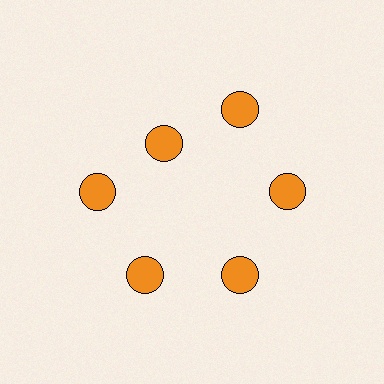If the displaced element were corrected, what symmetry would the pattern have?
It would have 6-fold rotational symmetry — the pattern would map onto itself every 60 degrees.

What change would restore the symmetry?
The symmetry would be restored by moving it outward, back onto the ring so that all 6 circles sit at equal angles and equal distance from the center.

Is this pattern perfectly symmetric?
No. The 6 orange circles are arranged in a ring, but one element near the 11 o'clock position is pulled inward toward the center, breaking the 6-fold rotational symmetry.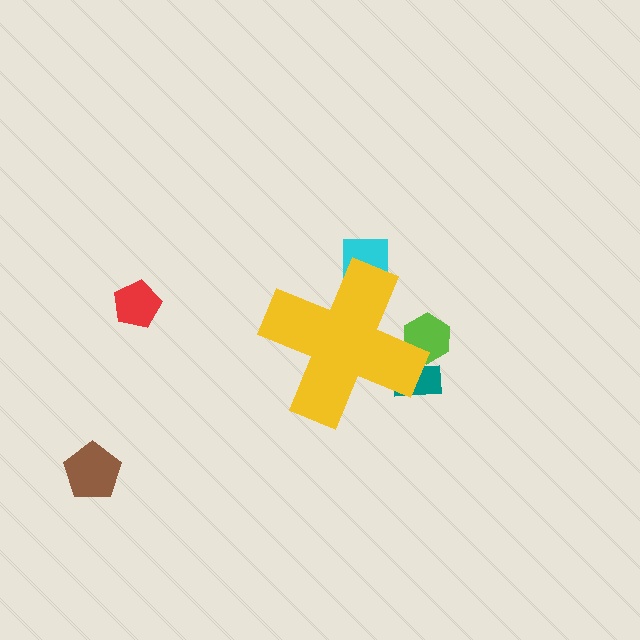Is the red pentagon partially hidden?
No, the red pentagon is fully visible.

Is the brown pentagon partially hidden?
No, the brown pentagon is fully visible.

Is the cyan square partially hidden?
Yes, the cyan square is partially hidden behind the yellow cross.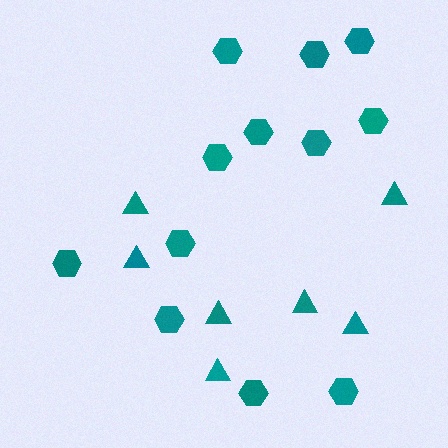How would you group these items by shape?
There are 2 groups: one group of hexagons (12) and one group of triangles (7).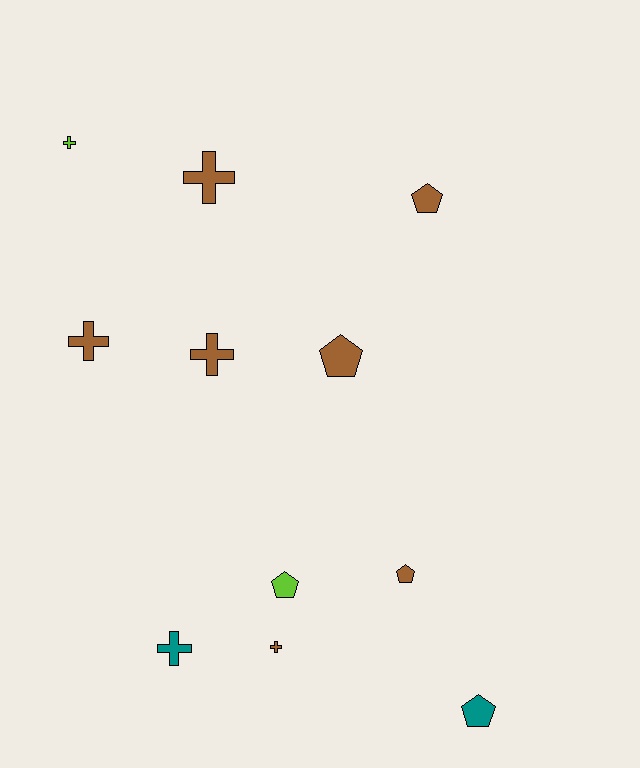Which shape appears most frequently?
Cross, with 6 objects.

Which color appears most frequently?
Brown, with 7 objects.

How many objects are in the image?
There are 11 objects.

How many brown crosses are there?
There are 4 brown crosses.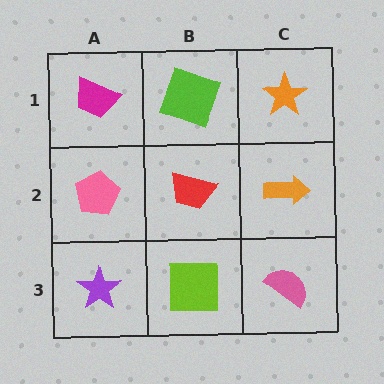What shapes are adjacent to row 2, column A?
A magenta trapezoid (row 1, column A), a purple star (row 3, column A), a red trapezoid (row 2, column B).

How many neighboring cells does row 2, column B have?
4.